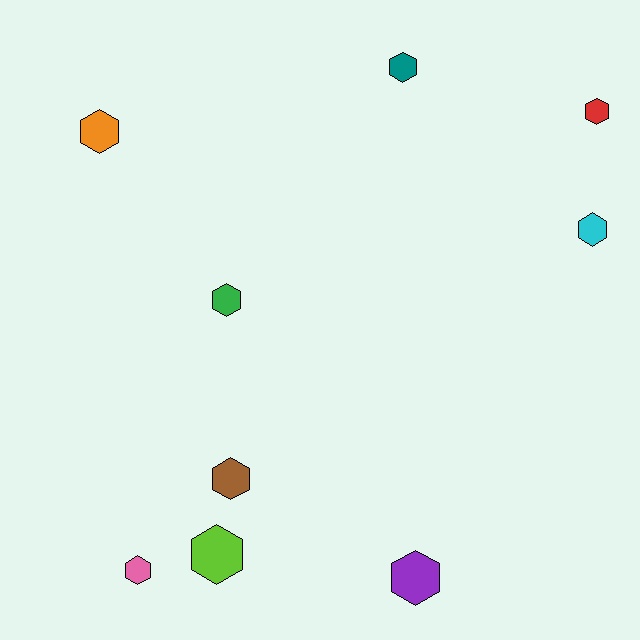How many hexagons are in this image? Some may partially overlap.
There are 9 hexagons.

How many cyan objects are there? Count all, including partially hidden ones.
There is 1 cyan object.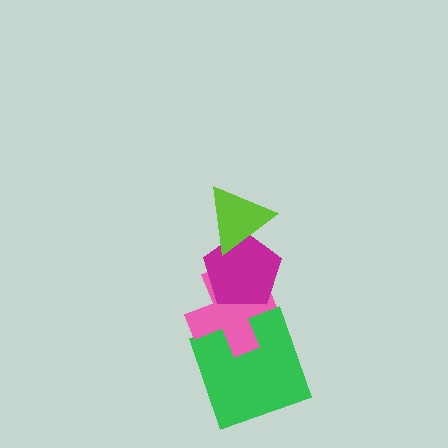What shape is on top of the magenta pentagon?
The lime triangle is on top of the magenta pentagon.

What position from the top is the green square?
The green square is 4th from the top.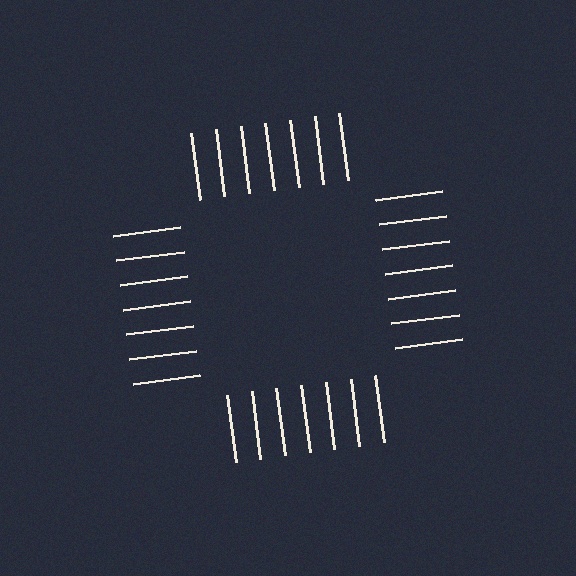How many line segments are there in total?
28 — 7 along each of the 4 edges.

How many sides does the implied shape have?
4 sides — the line-ends trace a square.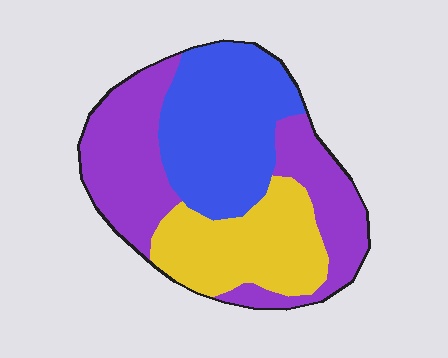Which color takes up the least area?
Yellow, at roughly 25%.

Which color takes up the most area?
Purple, at roughly 40%.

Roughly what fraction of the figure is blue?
Blue covers roughly 35% of the figure.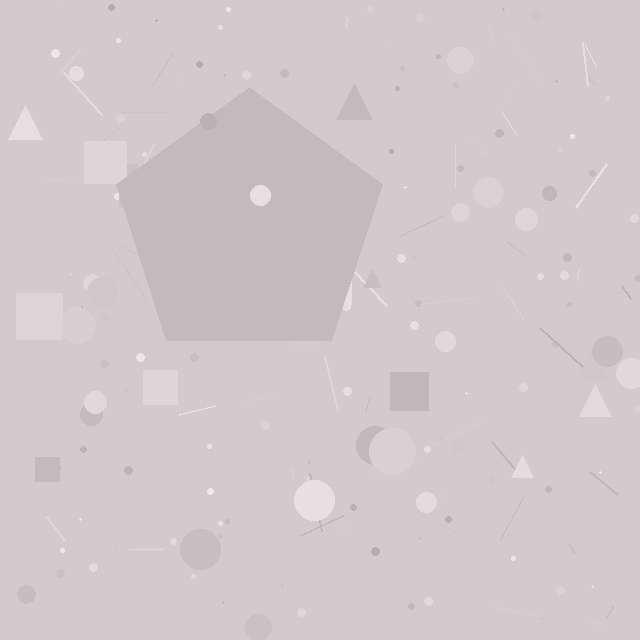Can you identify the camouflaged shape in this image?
The camouflaged shape is a pentagon.